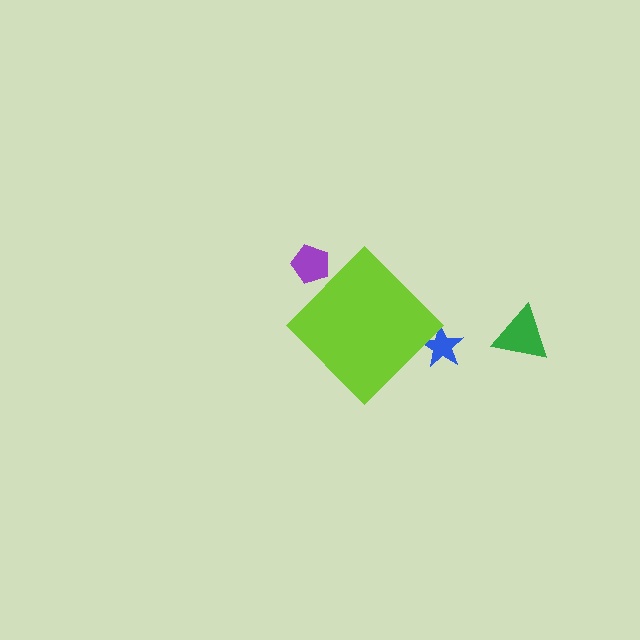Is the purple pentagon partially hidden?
Yes, the purple pentagon is partially hidden behind the lime diamond.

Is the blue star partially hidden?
Yes, the blue star is partially hidden behind the lime diamond.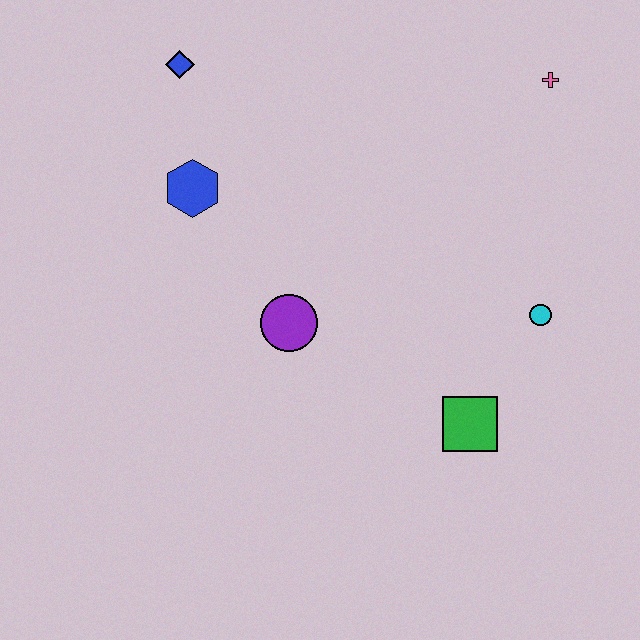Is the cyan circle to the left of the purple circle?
No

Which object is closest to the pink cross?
The cyan circle is closest to the pink cross.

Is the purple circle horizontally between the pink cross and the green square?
No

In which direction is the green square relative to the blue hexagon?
The green square is to the right of the blue hexagon.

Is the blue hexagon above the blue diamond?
No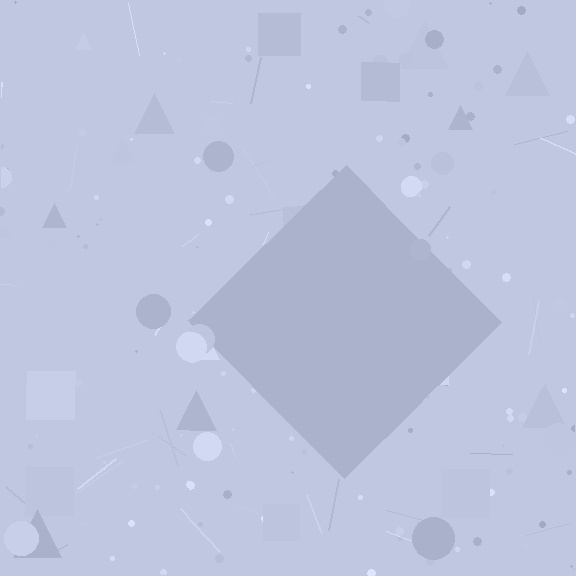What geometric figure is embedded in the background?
A diamond is embedded in the background.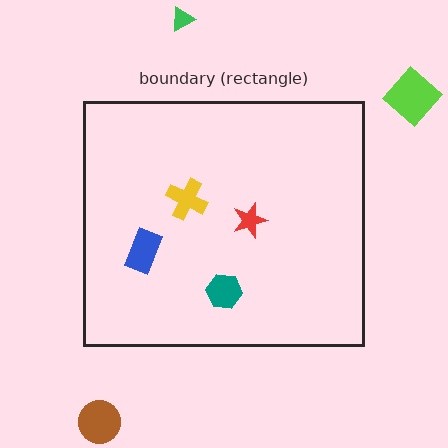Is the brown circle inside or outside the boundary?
Outside.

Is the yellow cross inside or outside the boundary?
Inside.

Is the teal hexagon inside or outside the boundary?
Inside.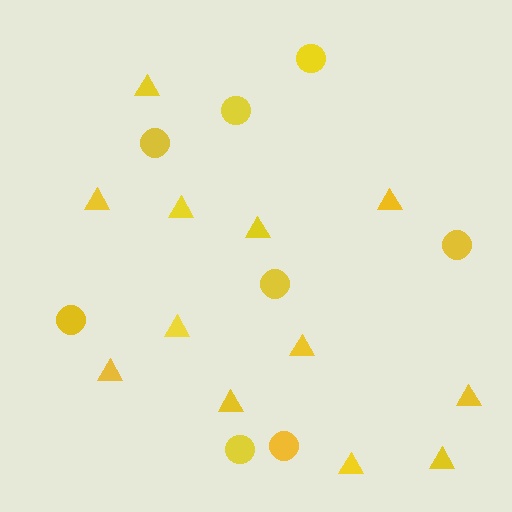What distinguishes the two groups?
There are 2 groups: one group of triangles (12) and one group of circles (8).